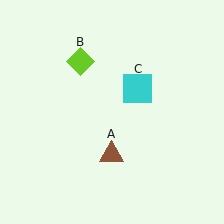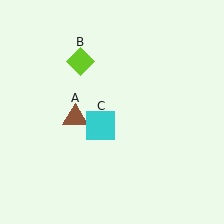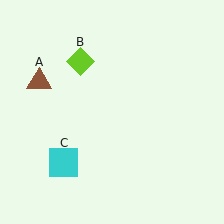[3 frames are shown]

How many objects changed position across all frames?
2 objects changed position: brown triangle (object A), cyan square (object C).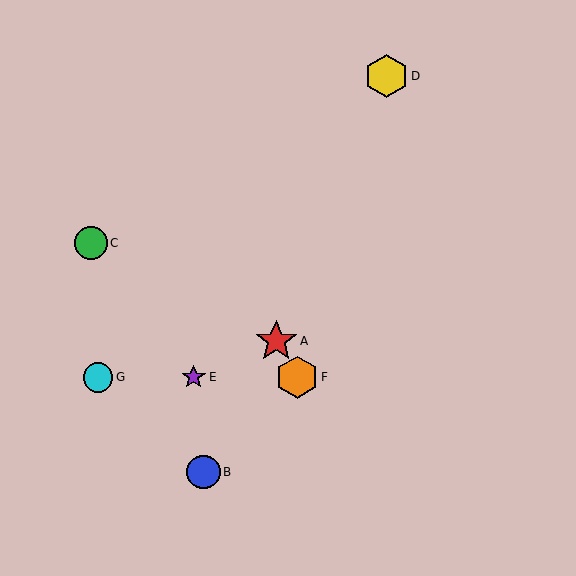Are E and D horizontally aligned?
No, E is at y≈377 and D is at y≈76.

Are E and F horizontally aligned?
Yes, both are at y≈377.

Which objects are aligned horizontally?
Objects E, F, G are aligned horizontally.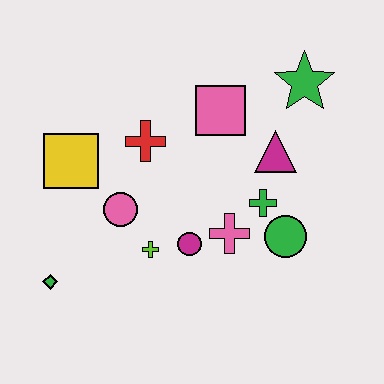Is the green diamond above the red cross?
No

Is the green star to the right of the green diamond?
Yes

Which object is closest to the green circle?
The green cross is closest to the green circle.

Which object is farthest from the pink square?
The green diamond is farthest from the pink square.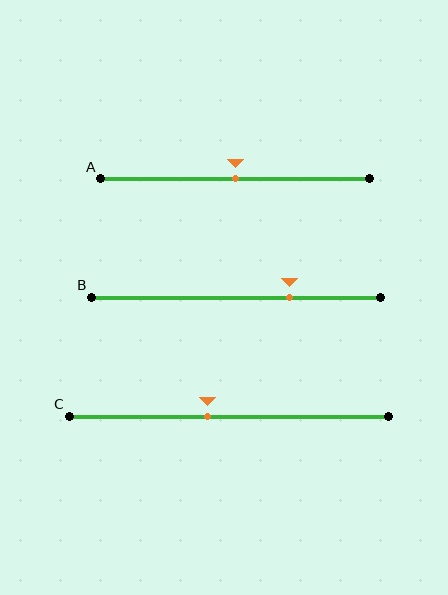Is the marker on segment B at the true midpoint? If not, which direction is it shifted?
No, the marker on segment B is shifted to the right by about 19% of the segment length.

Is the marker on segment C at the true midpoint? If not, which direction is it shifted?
No, the marker on segment C is shifted to the left by about 7% of the segment length.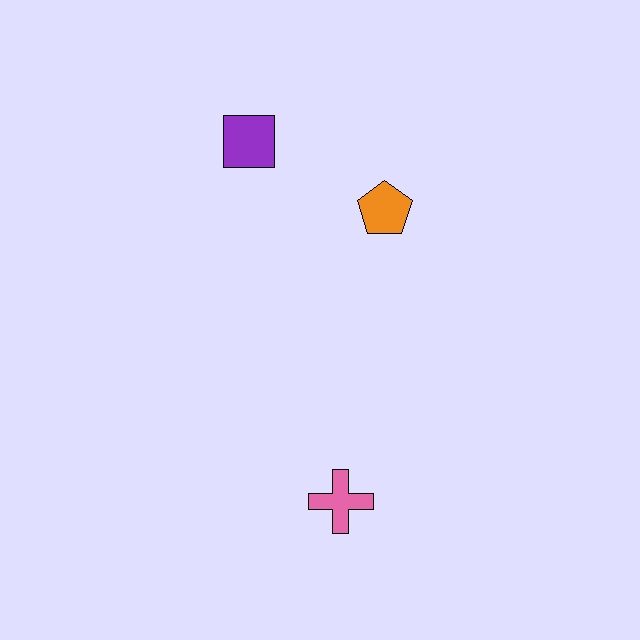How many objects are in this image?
There are 3 objects.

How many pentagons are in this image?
There is 1 pentagon.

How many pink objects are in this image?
There is 1 pink object.